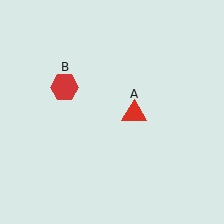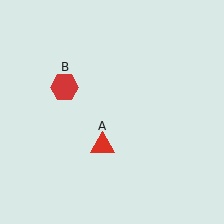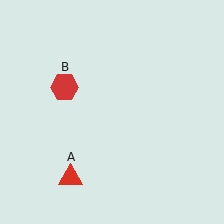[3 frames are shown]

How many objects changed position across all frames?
1 object changed position: red triangle (object A).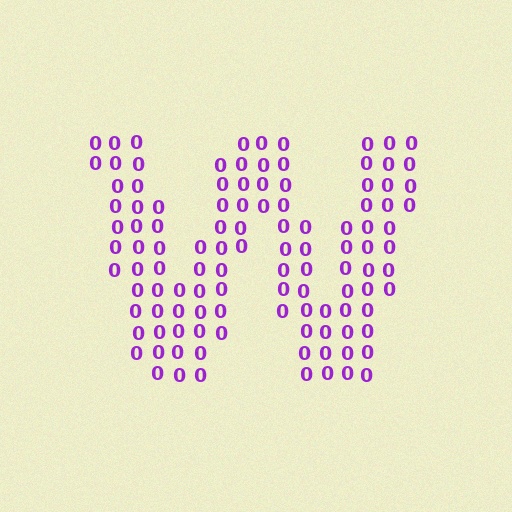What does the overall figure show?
The overall figure shows the letter W.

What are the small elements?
The small elements are digit 0's.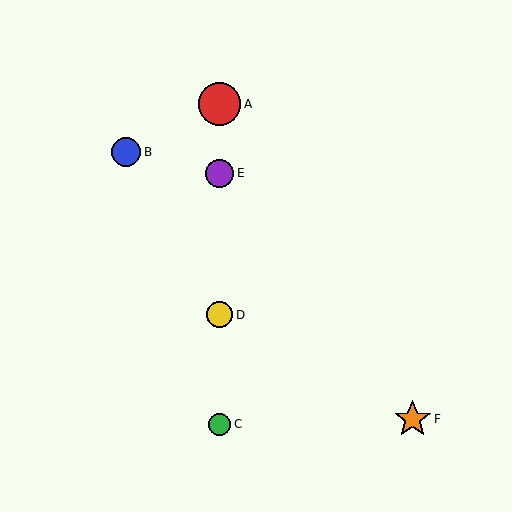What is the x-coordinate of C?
Object C is at x≈219.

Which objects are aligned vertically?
Objects A, C, D, E are aligned vertically.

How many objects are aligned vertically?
4 objects (A, C, D, E) are aligned vertically.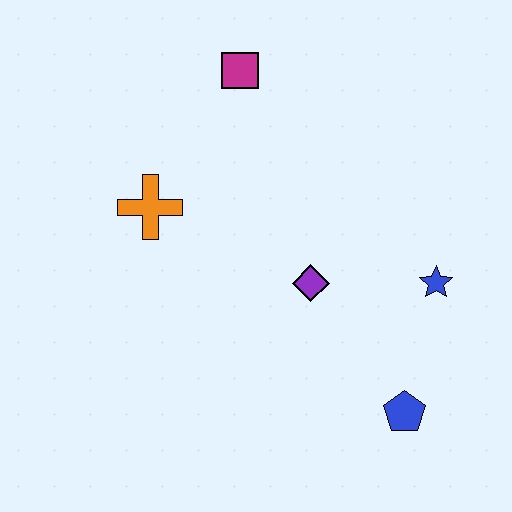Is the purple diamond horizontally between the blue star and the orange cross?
Yes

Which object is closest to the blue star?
The purple diamond is closest to the blue star.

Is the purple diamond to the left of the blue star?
Yes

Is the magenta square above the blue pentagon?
Yes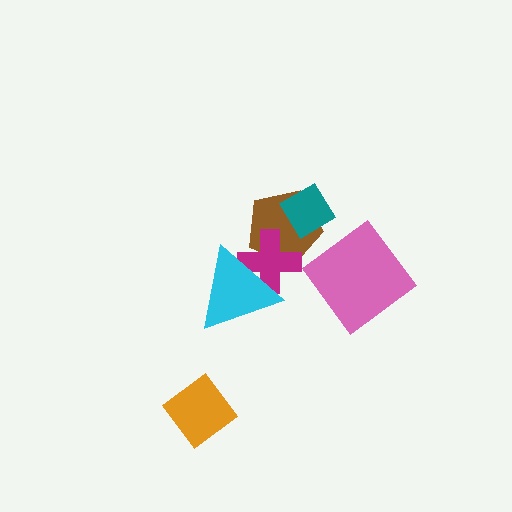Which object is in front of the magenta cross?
The cyan triangle is in front of the magenta cross.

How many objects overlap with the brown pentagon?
3 objects overlap with the brown pentagon.